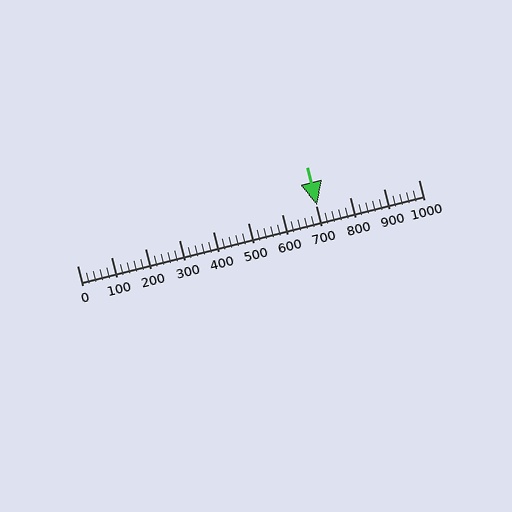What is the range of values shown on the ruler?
The ruler shows values from 0 to 1000.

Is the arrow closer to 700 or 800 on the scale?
The arrow is closer to 700.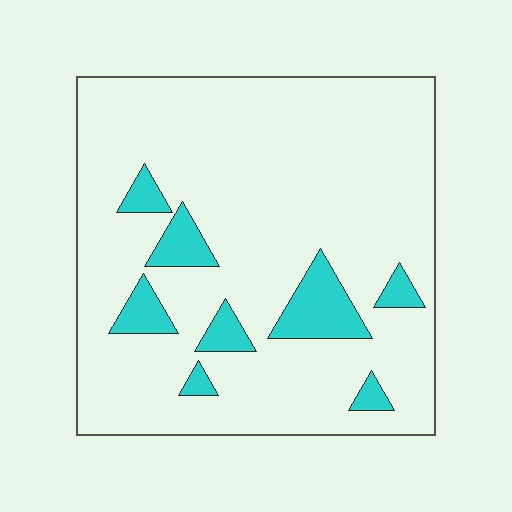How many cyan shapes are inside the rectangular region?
8.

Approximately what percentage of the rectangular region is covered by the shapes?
Approximately 10%.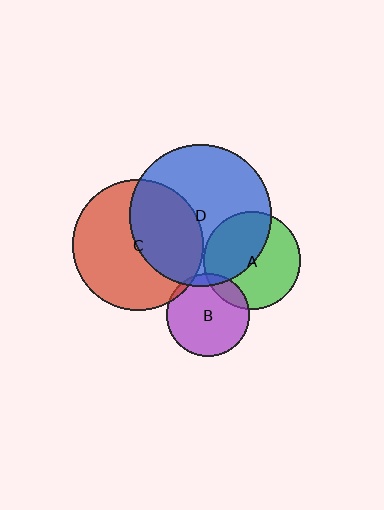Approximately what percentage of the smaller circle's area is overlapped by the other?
Approximately 5%.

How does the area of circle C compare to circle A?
Approximately 1.8 times.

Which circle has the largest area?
Circle D (blue).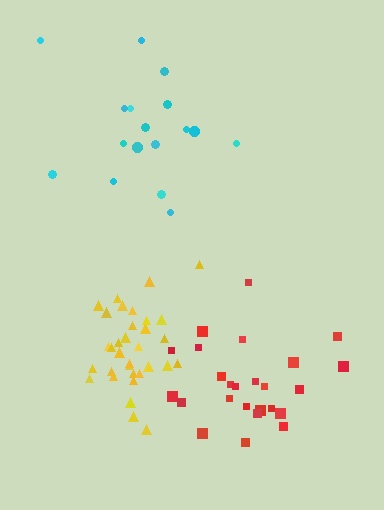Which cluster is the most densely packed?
Yellow.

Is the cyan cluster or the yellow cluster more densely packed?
Yellow.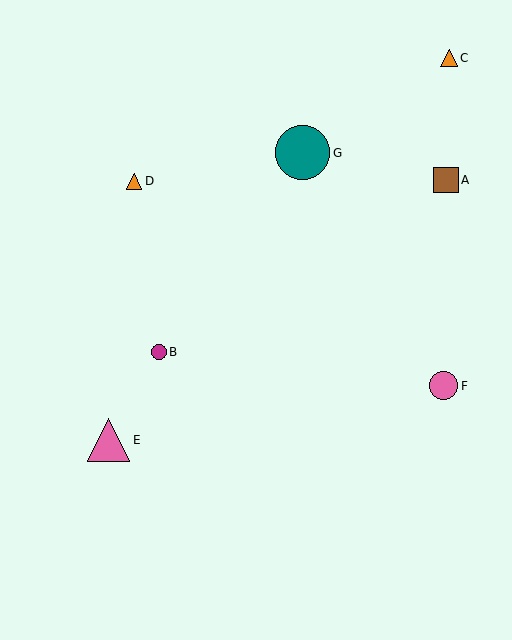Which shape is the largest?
The teal circle (labeled G) is the largest.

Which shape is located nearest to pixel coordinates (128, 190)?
The orange triangle (labeled D) at (134, 181) is nearest to that location.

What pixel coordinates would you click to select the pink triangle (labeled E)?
Click at (108, 440) to select the pink triangle E.